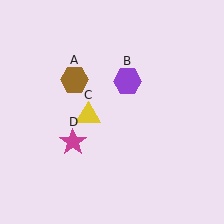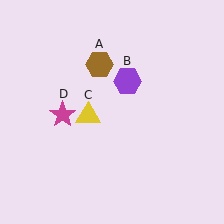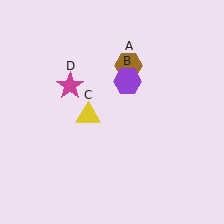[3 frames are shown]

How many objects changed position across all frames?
2 objects changed position: brown hexagon (object A), magenta star (object D).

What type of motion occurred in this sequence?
The brown hexagon (object A), magenta star (object D) rotated clockwise around the center of the scene.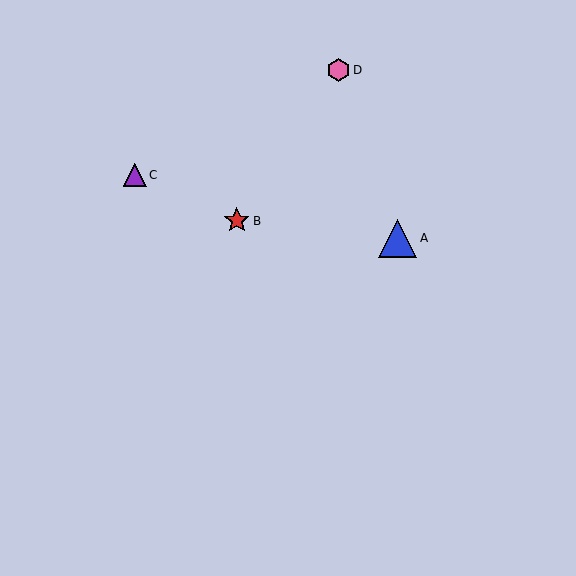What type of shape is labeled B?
Shape B is a red star.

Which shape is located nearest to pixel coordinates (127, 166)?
The purple triangle (labeled C) at (135, 175) is nearest to that location.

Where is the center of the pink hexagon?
The center of the pink hexagon is at (338, 70).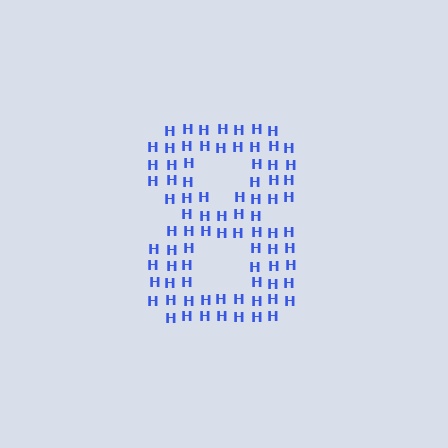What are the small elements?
The small elements are letter H's.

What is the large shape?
The large shape is the digit 8.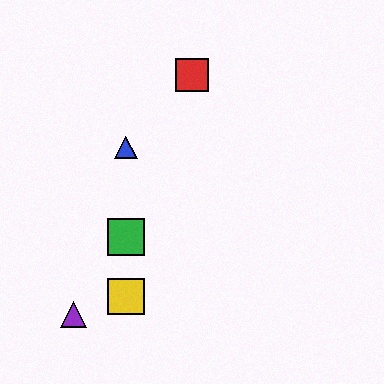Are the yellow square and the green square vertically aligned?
Yes, both are at x≈126.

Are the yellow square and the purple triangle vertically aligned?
No, the yellow square is at x≈126 and the purple triangle is at x≈74.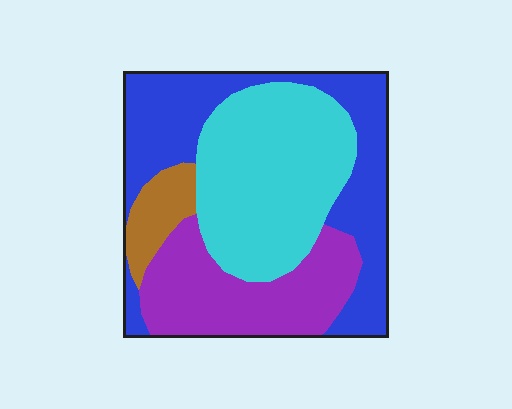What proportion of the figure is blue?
Blue takes up between a third and a half of the figure.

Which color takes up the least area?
Brown, at roughly 5%.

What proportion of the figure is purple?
Purple takes up between a sixth and a third of the figure.